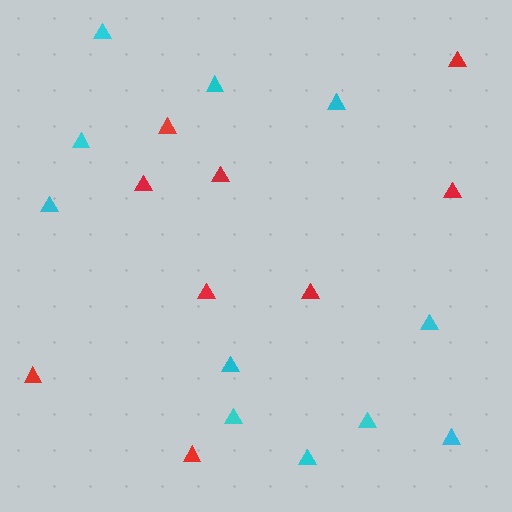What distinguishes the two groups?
There are 2 groups: one group of cyan triangles (11) and one group of red triangles (9).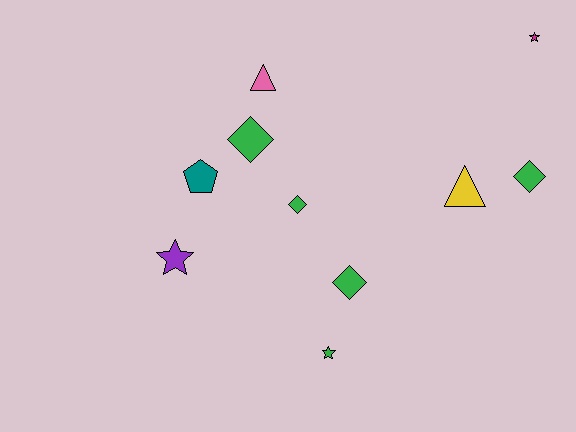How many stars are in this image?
There are 3 stars.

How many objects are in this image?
There are 10 objects.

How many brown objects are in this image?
There are no brown objects.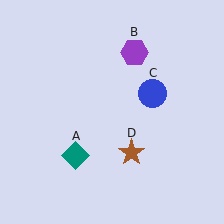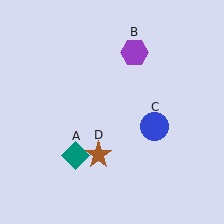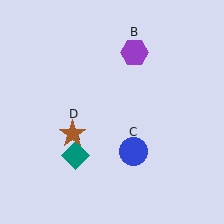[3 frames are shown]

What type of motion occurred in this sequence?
The blue circle (object C), brown star (object D) rotated clockwise around the center of the scene.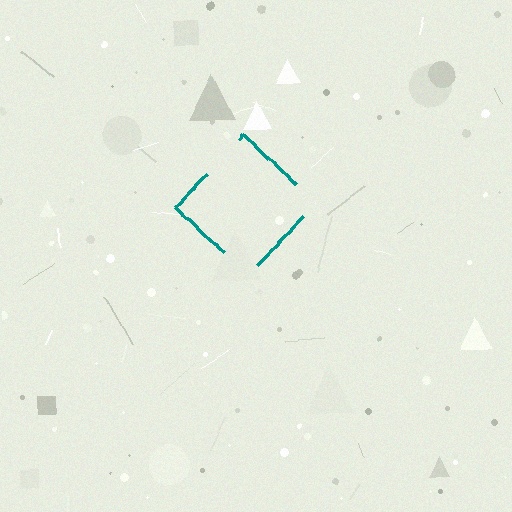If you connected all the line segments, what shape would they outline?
They would outline a diamond.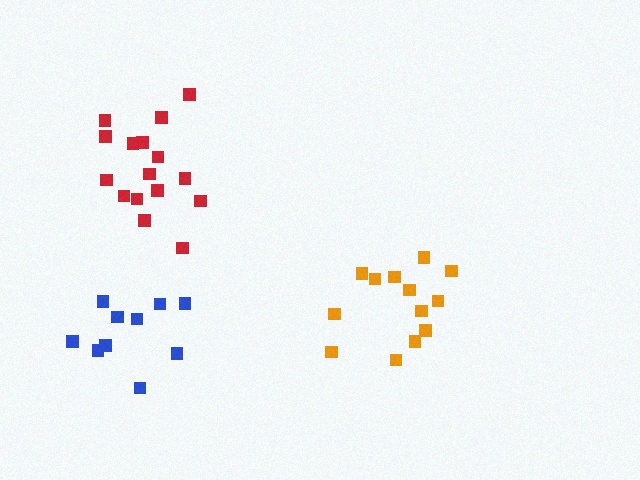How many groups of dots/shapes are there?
There are 3 groups.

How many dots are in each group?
Group 1: 10 dots, Group 2: 13 dots, Group 3: 16 dots (39 total).